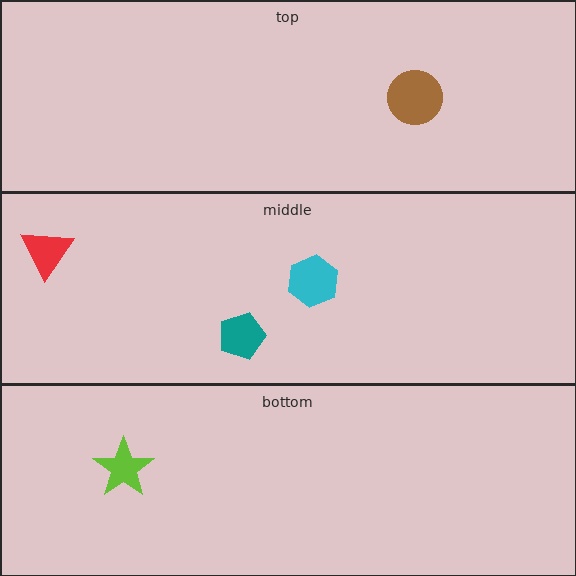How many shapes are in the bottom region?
1.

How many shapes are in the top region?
1.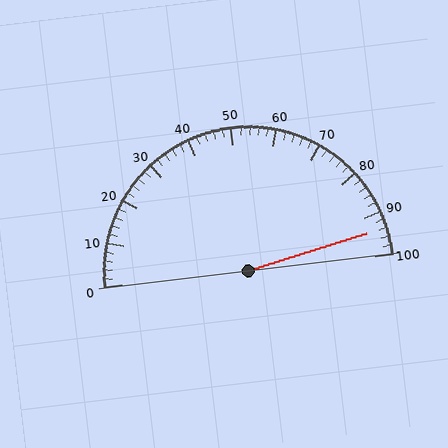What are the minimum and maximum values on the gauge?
The gauge ranges from 0 to 100.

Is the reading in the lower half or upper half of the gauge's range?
The reading is in the upper half of the range (0 to 100).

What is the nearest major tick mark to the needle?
The nearest major tick mark is 90.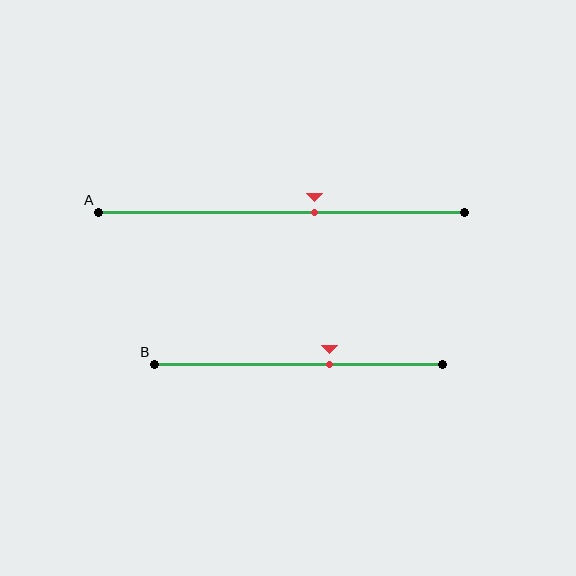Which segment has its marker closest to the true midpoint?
Segment A has its marker closest to the true midpoint.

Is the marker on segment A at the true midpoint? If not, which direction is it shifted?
No, the marker on segment A is shifted to the right by about 9% of the segment length.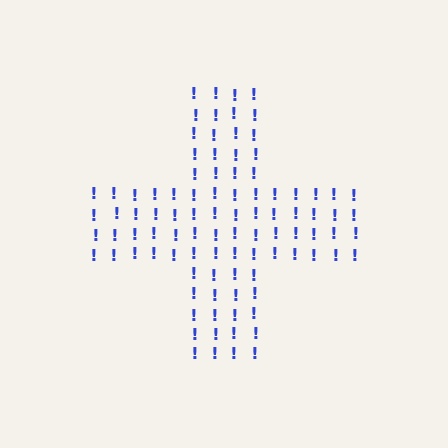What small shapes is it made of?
It is made of small exclamation marks.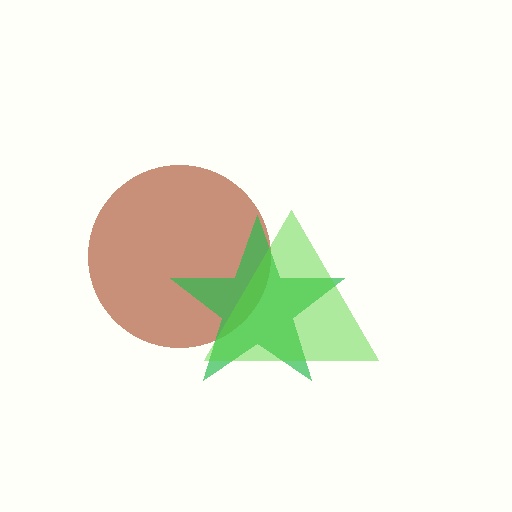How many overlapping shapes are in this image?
There are 3 overlapping shapes in the image.